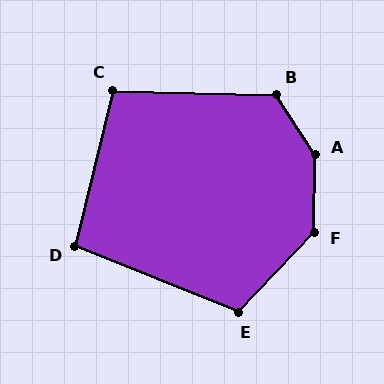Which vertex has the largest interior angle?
A, at approximately 146 degrees.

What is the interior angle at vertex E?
Approximately 112 degrees (obtuse).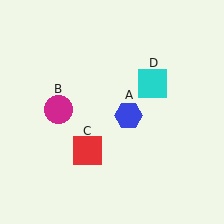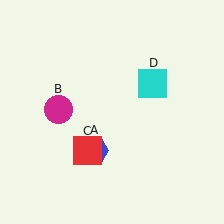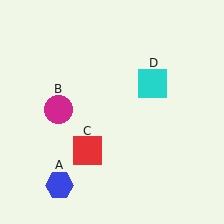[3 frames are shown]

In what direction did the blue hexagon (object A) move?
The blue hexagon (object A) moved down and to the left.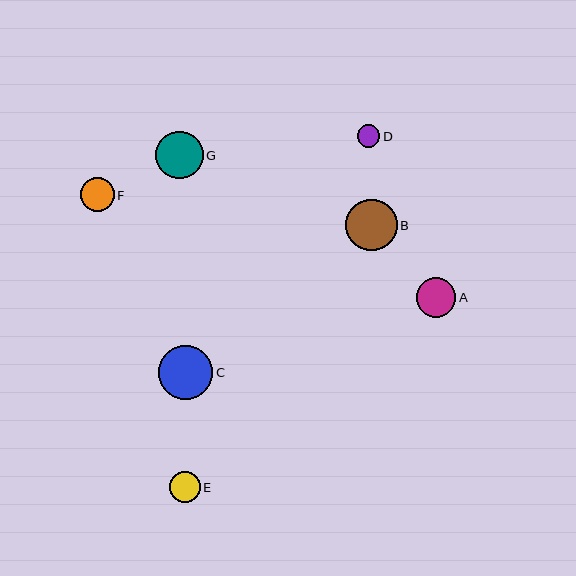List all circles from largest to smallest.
From largest to smallest: C, B, G, A, F, E, D.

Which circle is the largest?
Circle C is the largest with a size of approximately 54 pixels.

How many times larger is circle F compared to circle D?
Circle F is approximately 1.5 times the size of circle D.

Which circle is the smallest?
Circle D is the smallest with a size of approximately 22 pixels.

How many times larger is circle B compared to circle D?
Circle B is approximately 2.3 times the size of circle D.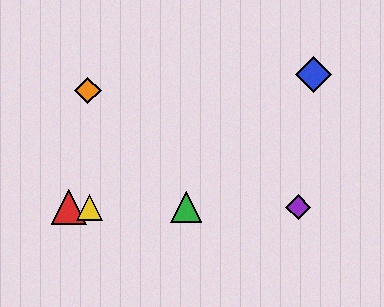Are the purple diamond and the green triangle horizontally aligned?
Yes, both are at y≈207.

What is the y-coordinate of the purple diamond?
The purple diamond is at y≈207.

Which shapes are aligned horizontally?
The red triangle, the green triangle, the yellow triangle, the purple diamond are aligned horizontally.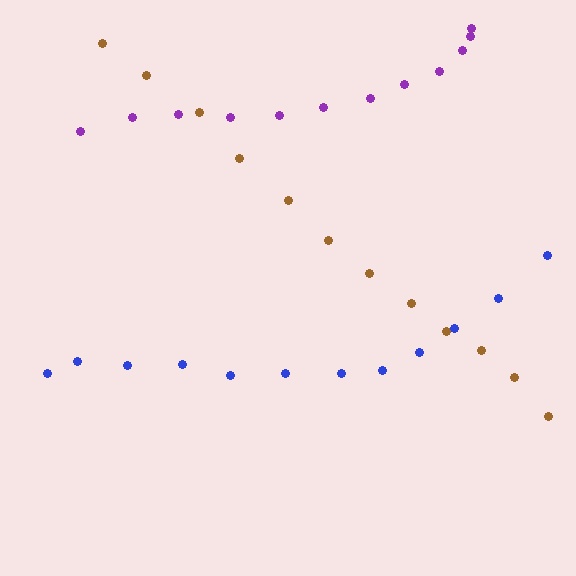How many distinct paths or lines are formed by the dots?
There are 3 distinct paths.